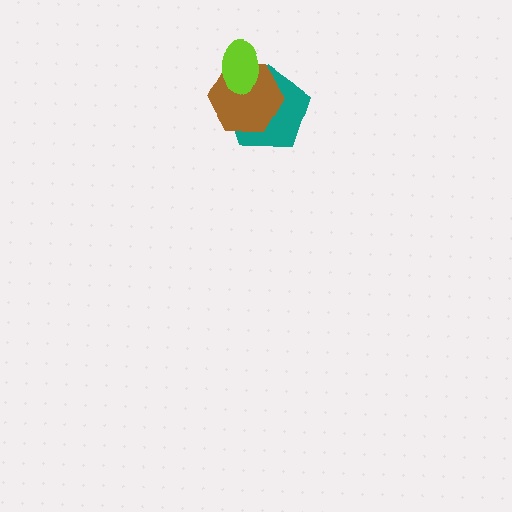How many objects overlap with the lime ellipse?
2 objects overlap with the lime ellipse.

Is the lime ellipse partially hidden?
No, no other shape covers it.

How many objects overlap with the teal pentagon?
2 objects overlap with the teal pentagon.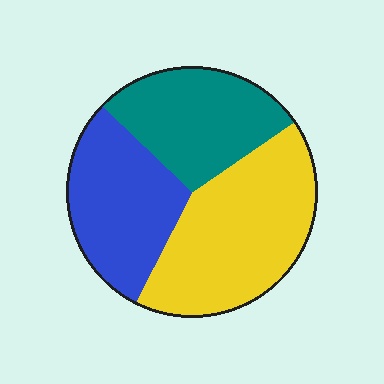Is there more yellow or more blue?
Yellow.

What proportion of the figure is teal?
Teal takes up about one quarter (1/4) of the figure.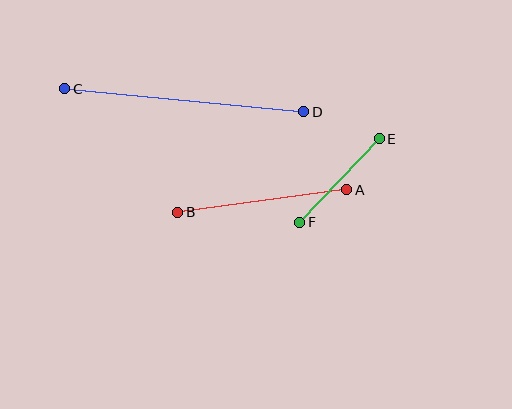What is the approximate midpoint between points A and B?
The midpoint is at approximately (262, 201) pixels.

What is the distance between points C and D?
The distance is approximately 240 pixels.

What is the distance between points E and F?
The distance is approximately 115 pixels.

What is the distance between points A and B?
The distance is approximately 170 pixels.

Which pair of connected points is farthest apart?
Points C and D are farthest apart.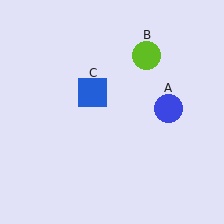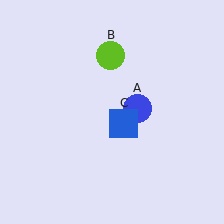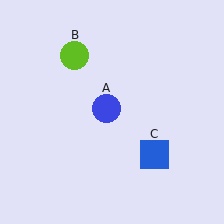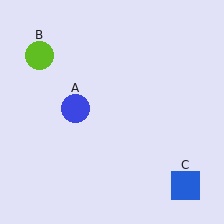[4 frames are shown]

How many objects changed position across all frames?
3 objects changed position: blue circle (object A), lime circle (object B), blue square (object C).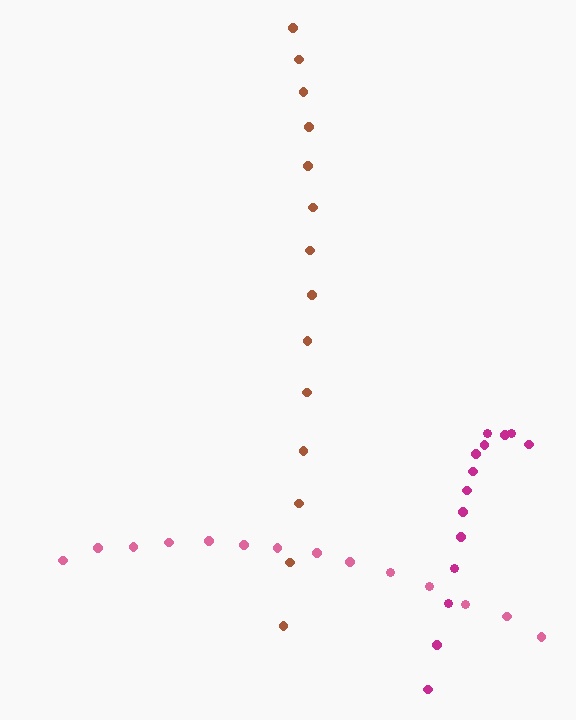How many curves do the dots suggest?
There are 3 distinct paths.